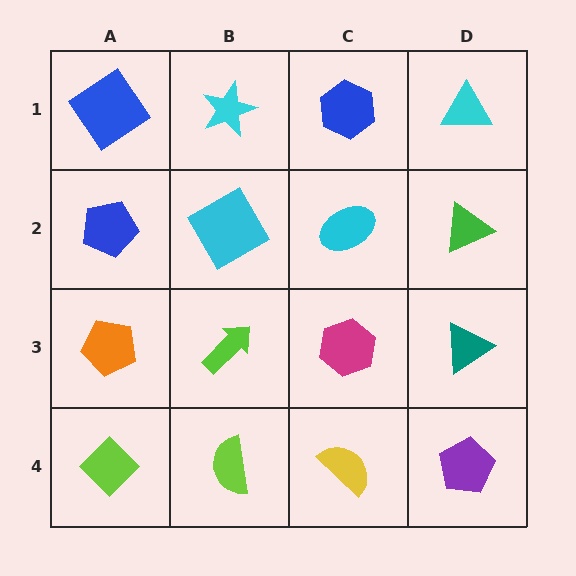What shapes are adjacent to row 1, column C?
A cyan ellipse (row 2, column C), a cyan star (row 1, column B), a cyan triangle (row 1, column D).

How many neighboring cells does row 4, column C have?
3.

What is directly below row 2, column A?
An orange pentagon.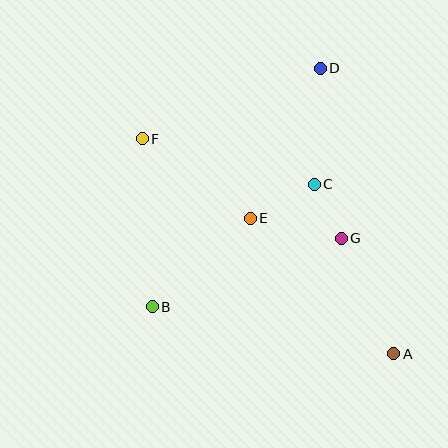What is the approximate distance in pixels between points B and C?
The distance between B and C is approximately 203 pixels.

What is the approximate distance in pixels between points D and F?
The distance between D and F is approximately 191 pixels.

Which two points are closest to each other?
Points C and G are closest to each other.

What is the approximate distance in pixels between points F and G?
The distance between F and G is approximately 222 pixels.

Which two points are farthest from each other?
Points A and F are farthest from each other.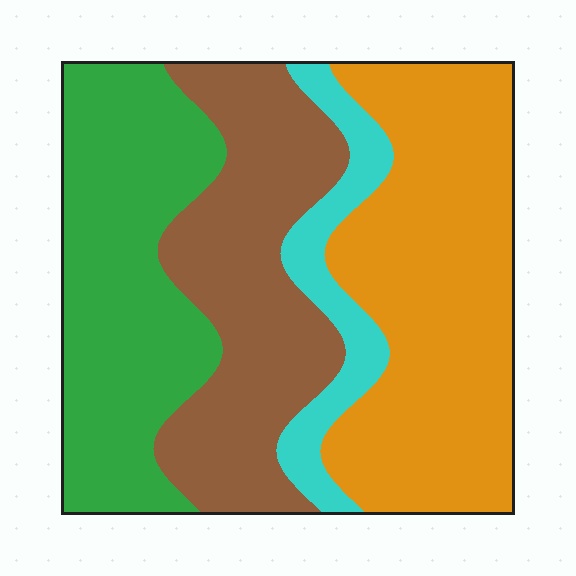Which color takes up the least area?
Cyan, at roughly 10%.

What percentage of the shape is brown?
Brown takes up about one quarter (1/4) of the shape.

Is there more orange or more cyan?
Orange.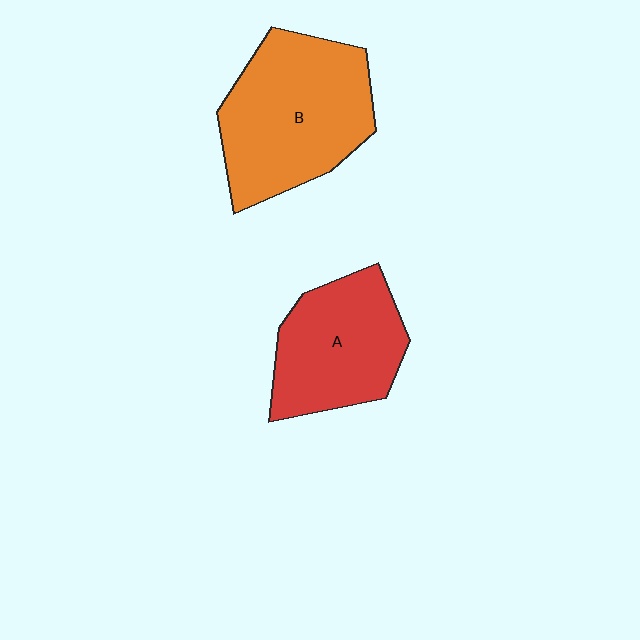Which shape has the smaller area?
Shape A (red).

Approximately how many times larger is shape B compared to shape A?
Approximately 1.3 times.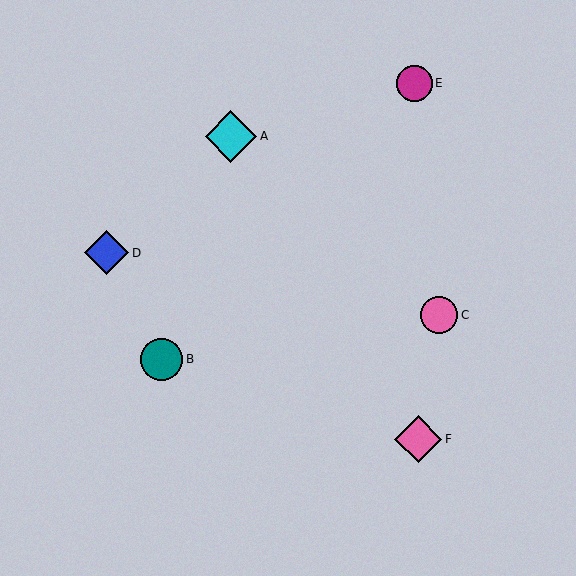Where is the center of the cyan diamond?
The center of the cyan diamond is at (231, 136).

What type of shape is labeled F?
Shape F is a pink diamond.